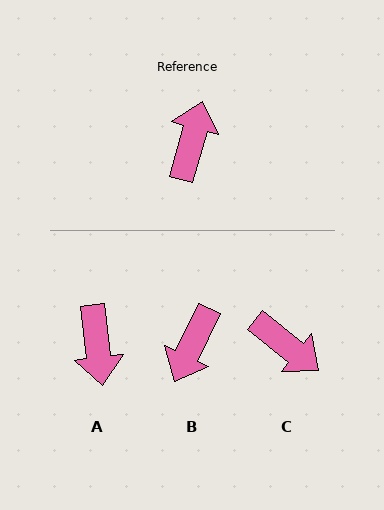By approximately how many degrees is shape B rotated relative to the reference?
Approximately 170 degrees counter-clockwise.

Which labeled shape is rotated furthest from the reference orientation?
B, about 170 degrees away.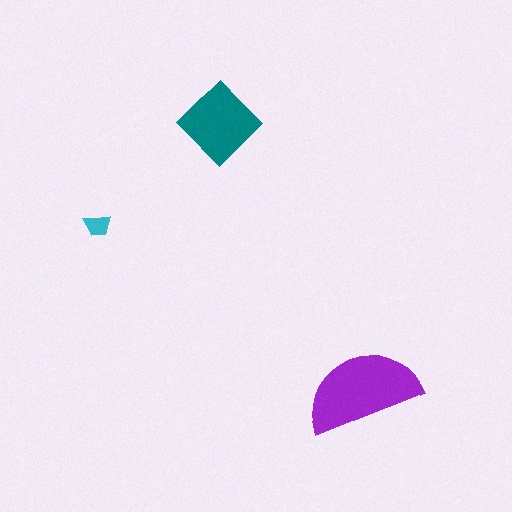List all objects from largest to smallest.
The purple semicircle, the teal diamond, the cyan trapezoid.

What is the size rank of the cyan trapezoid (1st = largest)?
3rd.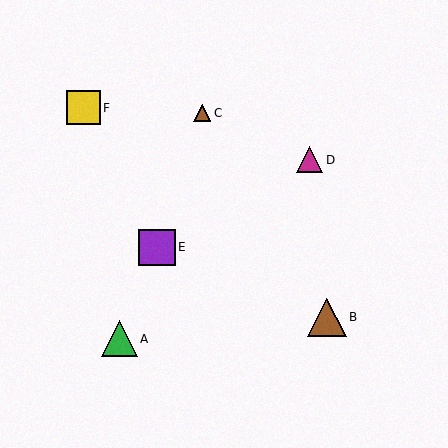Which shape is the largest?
The brown triangle (labeled B) is the largest.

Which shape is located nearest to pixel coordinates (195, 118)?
The brown triangle (labeled C) at (202, 113) is nearest to that location.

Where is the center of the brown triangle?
The center of the brown triangle is at (202, 113).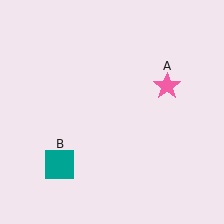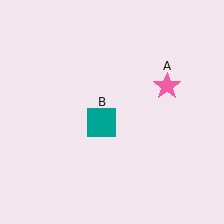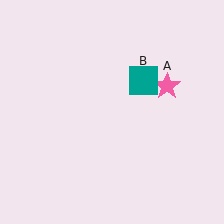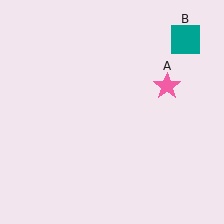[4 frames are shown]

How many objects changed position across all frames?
1 object changed position: teal square (object B).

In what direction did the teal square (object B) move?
The teal square (object B) moved up and to the right.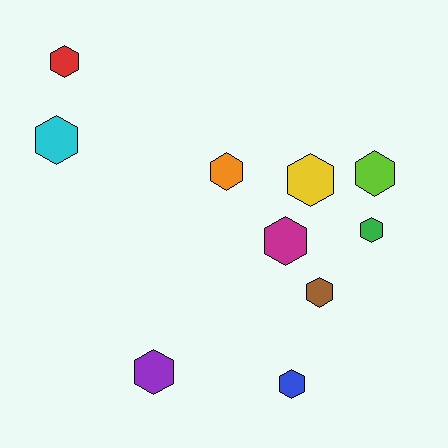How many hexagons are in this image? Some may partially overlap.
There are 10 hexagons.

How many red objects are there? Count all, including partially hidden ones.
There is 1 red object.